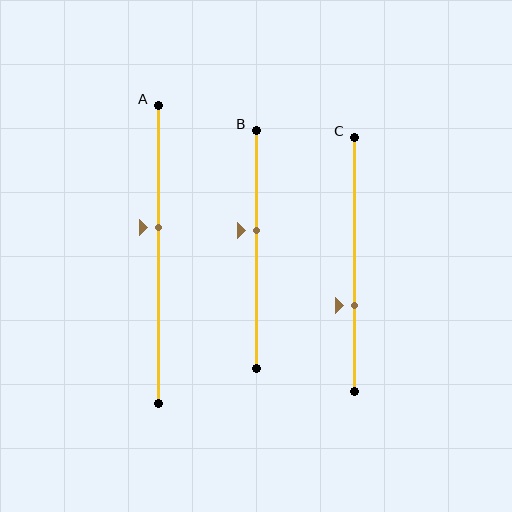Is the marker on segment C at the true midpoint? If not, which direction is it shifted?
No, the marker on segment C is shifted downward by about 16% of the segment length.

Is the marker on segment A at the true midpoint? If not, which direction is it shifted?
No, the marker on segment A is shifted upward by about 9% of the segment length.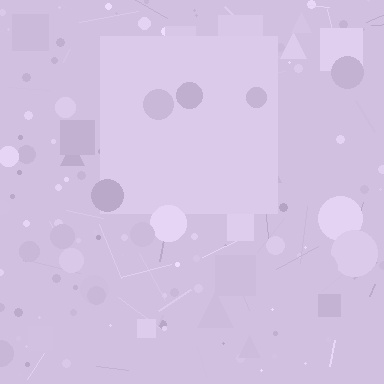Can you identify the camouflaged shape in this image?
The camouflaged shape is a square.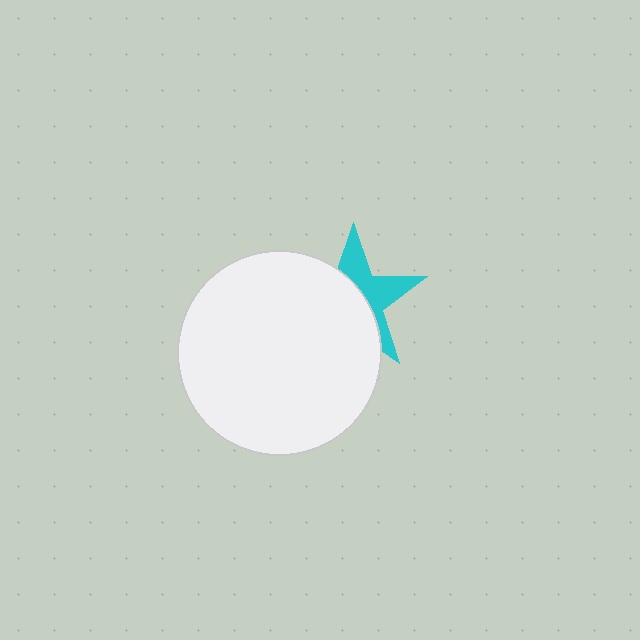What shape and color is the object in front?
The object in front is a white circle.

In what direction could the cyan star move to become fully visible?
The cyan star could move toward the upper-right. That would shift it out from behind the white circle entirely.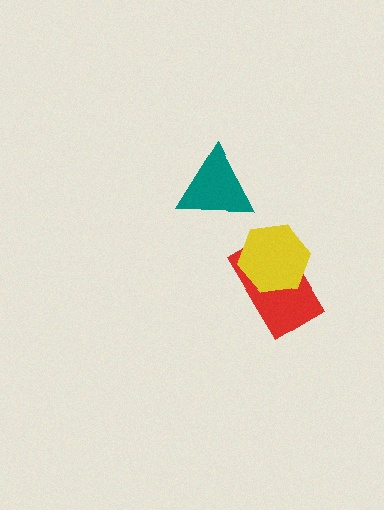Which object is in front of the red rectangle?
The yellow hexagon is in front of the red rectangle.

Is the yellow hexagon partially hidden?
No, no other shape covers it.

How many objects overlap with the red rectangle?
1 object overlaps with the red rectangle.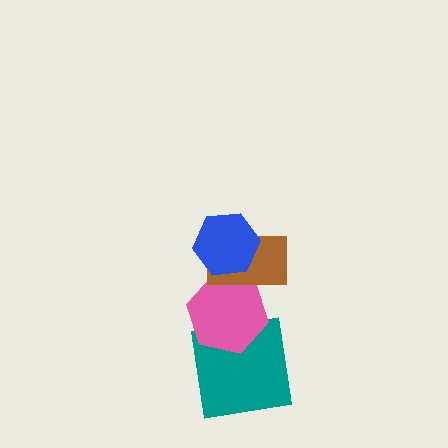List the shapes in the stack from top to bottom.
From top to bottom: the blue hexagon, the brown rectangle, the pink hexagon, the teal square.